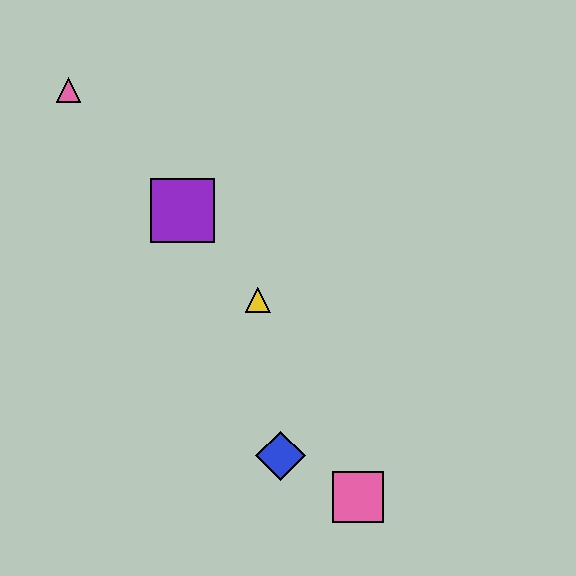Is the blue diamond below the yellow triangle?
Yes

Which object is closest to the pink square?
The blue diamond is closest to the pink square.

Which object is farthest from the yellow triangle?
The pink triangle is farthest from the yellow triangle.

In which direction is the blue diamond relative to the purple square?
The blue diamond is below the purple square.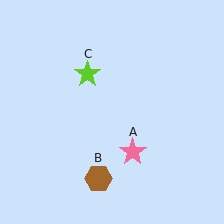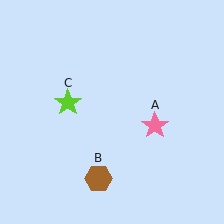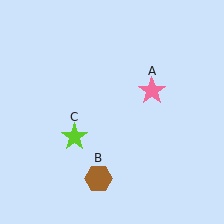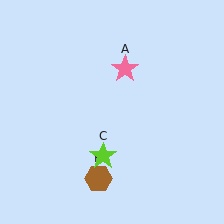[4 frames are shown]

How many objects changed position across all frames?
2 objects changed position: pink star (object A), lime star (object C).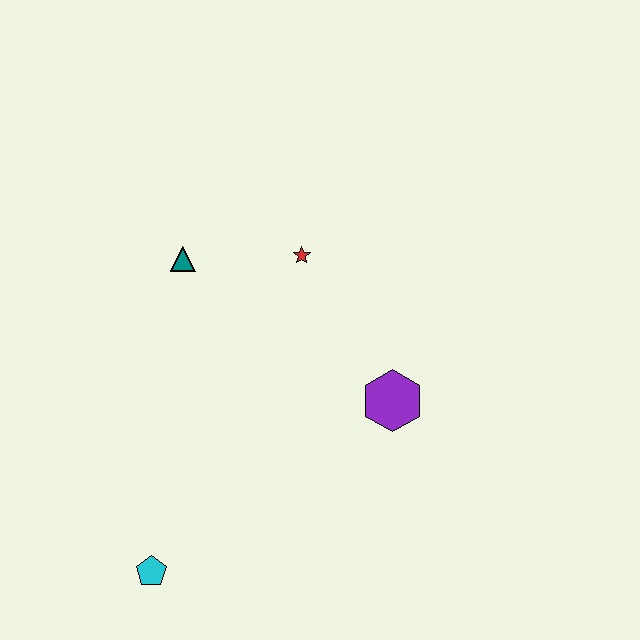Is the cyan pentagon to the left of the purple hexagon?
Yes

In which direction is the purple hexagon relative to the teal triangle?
The purple hexagon is to the right of the teal triangle.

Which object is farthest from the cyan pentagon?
The red star is farthest from the cyan pentagon.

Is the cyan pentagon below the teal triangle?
Yes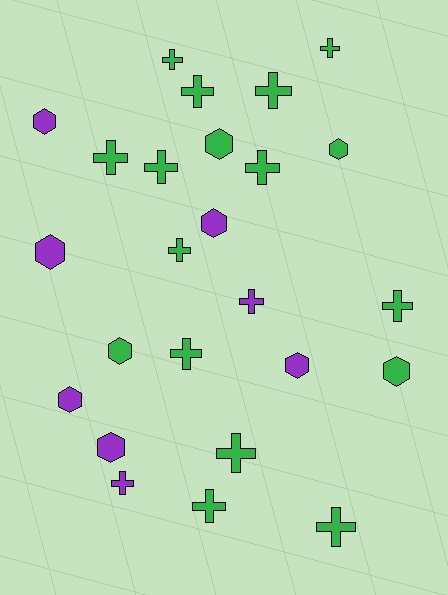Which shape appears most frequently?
Cross, with 15 objects.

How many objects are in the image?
There are 25 objects.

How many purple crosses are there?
There are 2 purple crosses.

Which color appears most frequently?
Green, with 17 objects.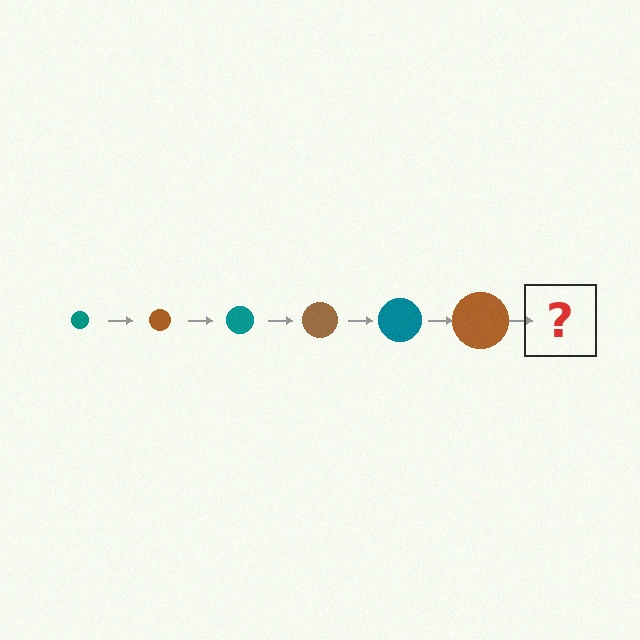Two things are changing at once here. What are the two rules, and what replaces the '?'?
The two rules are that the circle grows larger each step and the color cycles through teal and brown. The '?' should be a teal circle, larger than the previous one.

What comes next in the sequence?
The next element should be a teal circle, larger than the previous one.